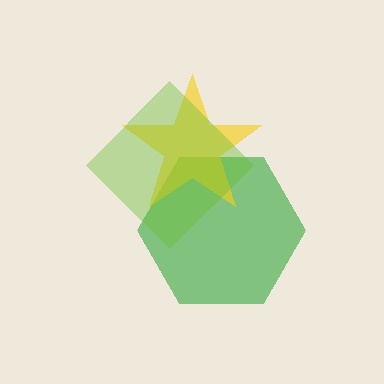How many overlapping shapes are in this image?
There are 3 overlapping shapes in the image.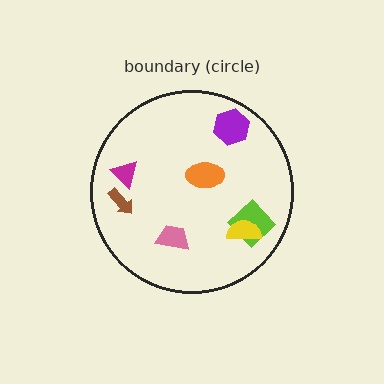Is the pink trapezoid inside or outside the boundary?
Inside.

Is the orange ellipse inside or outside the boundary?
Inside.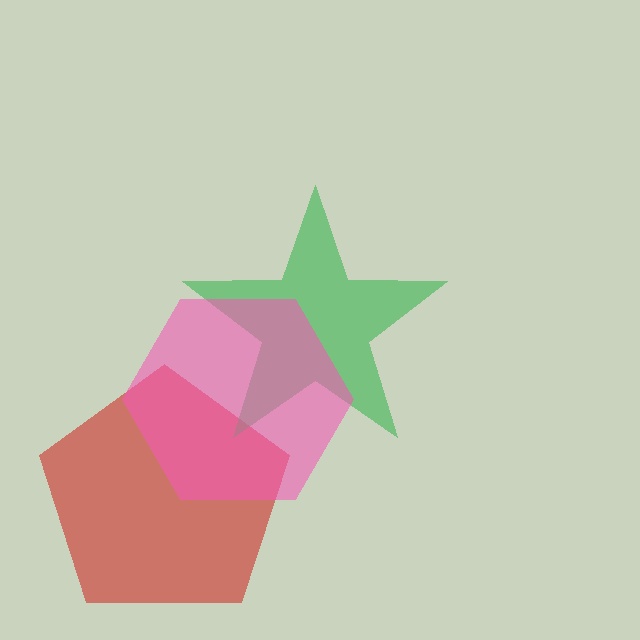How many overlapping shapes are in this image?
There are 3 overlapping shapes in the image.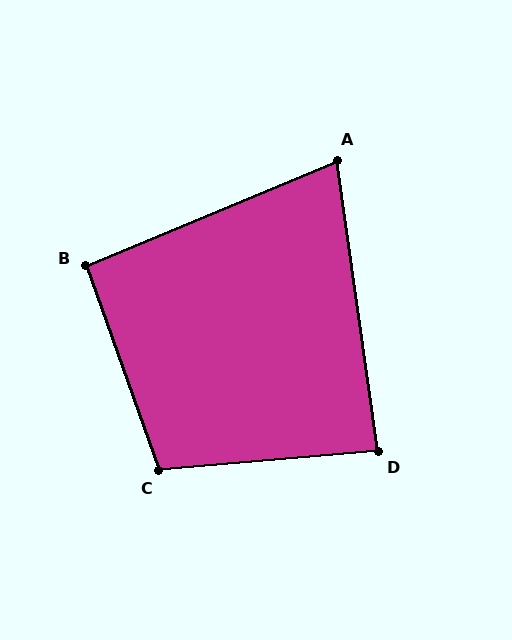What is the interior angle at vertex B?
Approximately 93 degrees (approximately right).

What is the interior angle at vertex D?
Approximately 87 degrees (approximately right).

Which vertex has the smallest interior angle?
A, at approximately 75 degrees.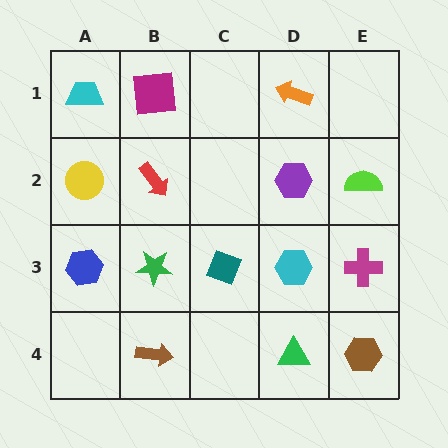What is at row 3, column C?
A teal diamond.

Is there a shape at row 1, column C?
No, that cell is empty.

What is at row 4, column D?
A green triangle.